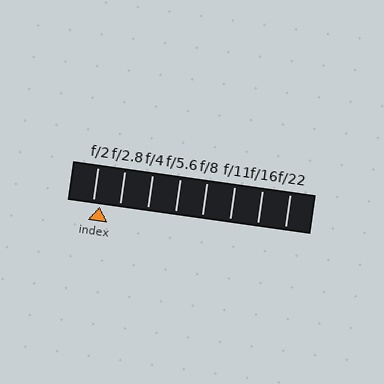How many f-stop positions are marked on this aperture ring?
There are 8 f-stop positions marked.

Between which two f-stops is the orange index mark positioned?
The index mark is between f/2 and f/2.8.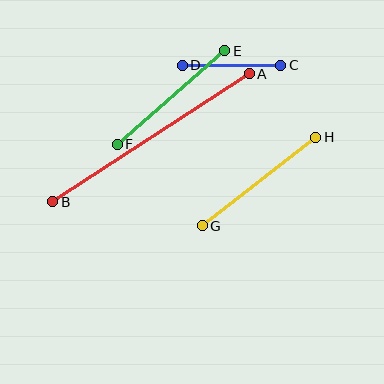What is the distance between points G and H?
The distance is approximately 144 pixels.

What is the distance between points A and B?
The distance is approximately 234 pixels.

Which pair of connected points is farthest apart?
Points A and B are farthest apart.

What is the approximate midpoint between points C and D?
The midpoint is at approximately (231, 65) pixels.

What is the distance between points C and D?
The distance is approximately 98 pixels.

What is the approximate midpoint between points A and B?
The midpoint is at approximately (151, 138) pixels.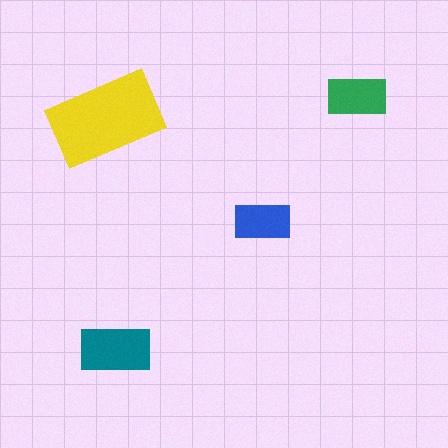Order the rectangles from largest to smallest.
the yellow one, the teal one, the green one, the blue one.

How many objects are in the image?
There are 4 objects in the image.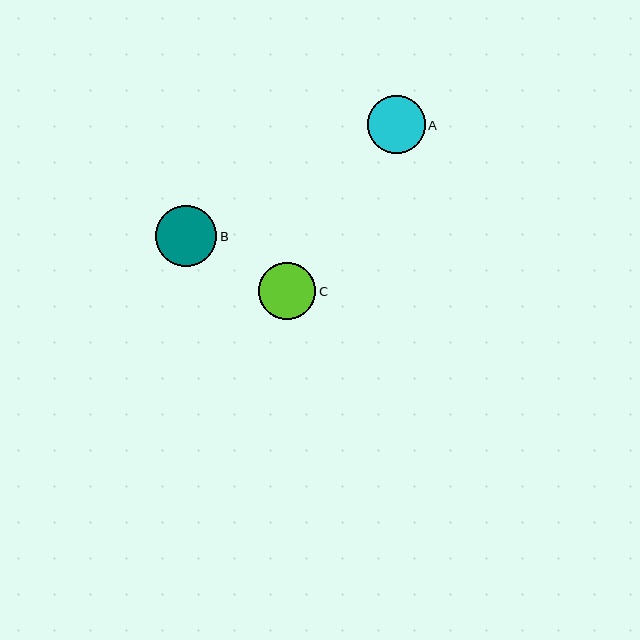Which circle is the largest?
Circle B is the largest with a size of approximately 61 pixels.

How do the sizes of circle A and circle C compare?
Circle A and circle C are approximately the same size.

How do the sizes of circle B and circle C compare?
Circle B and circle C are approximately the same size.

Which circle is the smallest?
Circle C is the smallest with a size of approximately 57 pixels.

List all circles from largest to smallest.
From largest to smallest: B, A, C.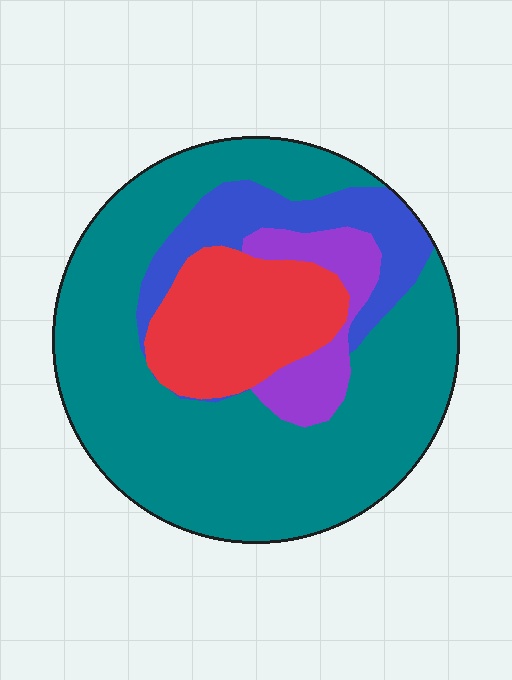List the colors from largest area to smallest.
From largest to smallest: teal, red, blue, purple.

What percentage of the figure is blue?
Blue takes up about one eighth (1/8) of the figure.